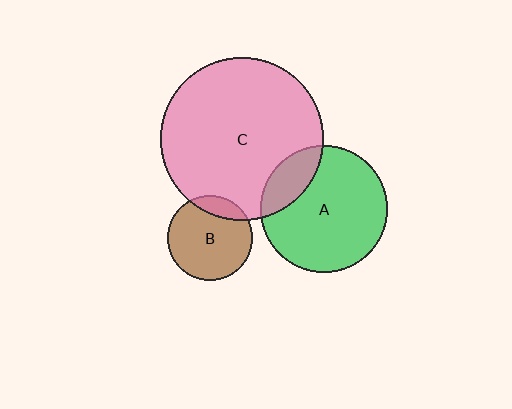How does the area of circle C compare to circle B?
Approximately 3.7 times.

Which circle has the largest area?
Circle C (pink).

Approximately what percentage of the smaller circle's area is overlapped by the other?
Approximately 15%.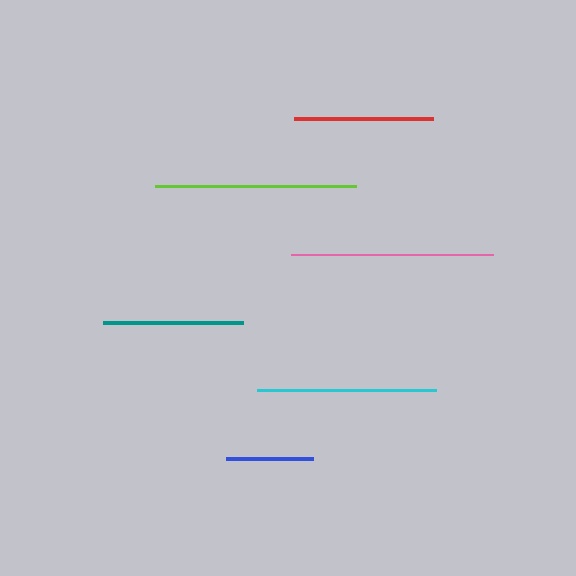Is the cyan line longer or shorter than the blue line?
The cyan line is longer than the blue line.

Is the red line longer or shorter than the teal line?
The teal line is longer than the red line.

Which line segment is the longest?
The pink line is the longest at approximately 202 pixels.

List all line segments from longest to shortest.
From longest to shortest: pink, lime, cyan, teal, red, blue.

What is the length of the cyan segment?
The cyan segment is approximately 179 pixels long.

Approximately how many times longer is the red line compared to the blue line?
The red line is approximately 1.6 times the length of the blue line.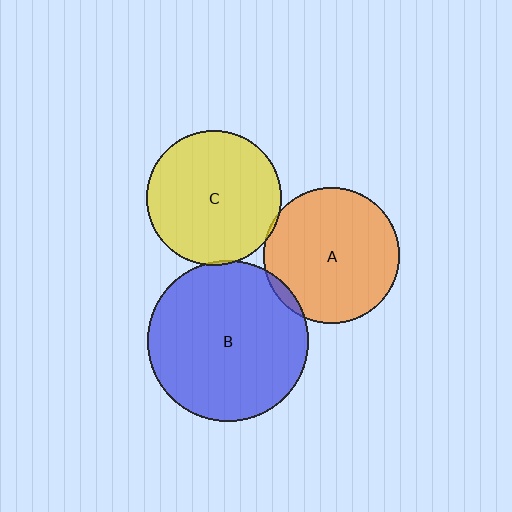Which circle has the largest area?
Circle B (blue).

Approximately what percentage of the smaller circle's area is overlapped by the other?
Approximately 5%.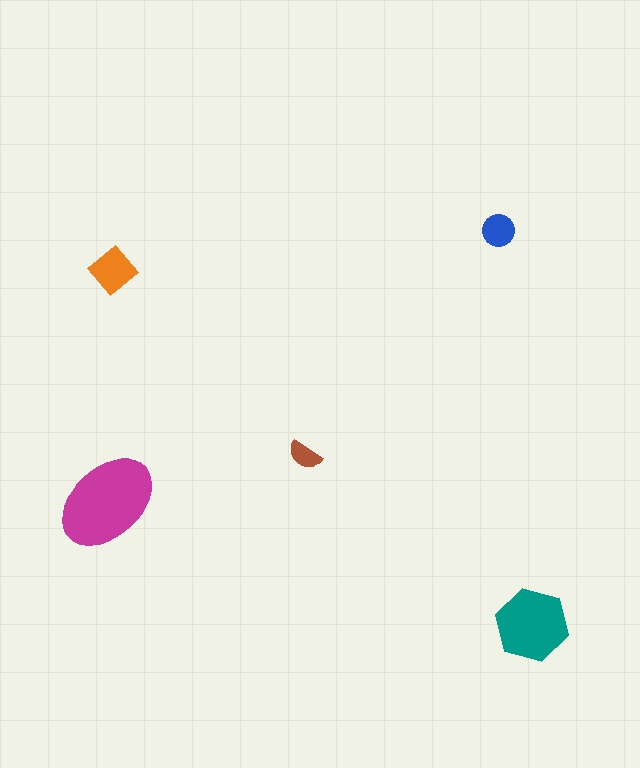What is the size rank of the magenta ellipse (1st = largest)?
1st.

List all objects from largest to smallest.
The magenta ellipse, the teal hexagon, the orange diamond, the blue circle, the brown semicircle.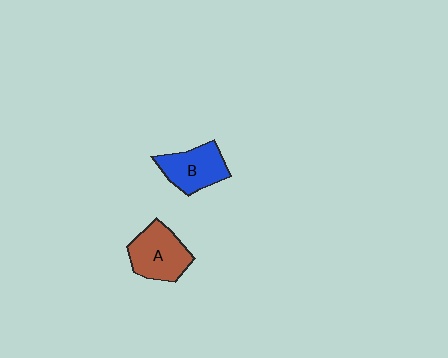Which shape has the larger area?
Shape A (brown).